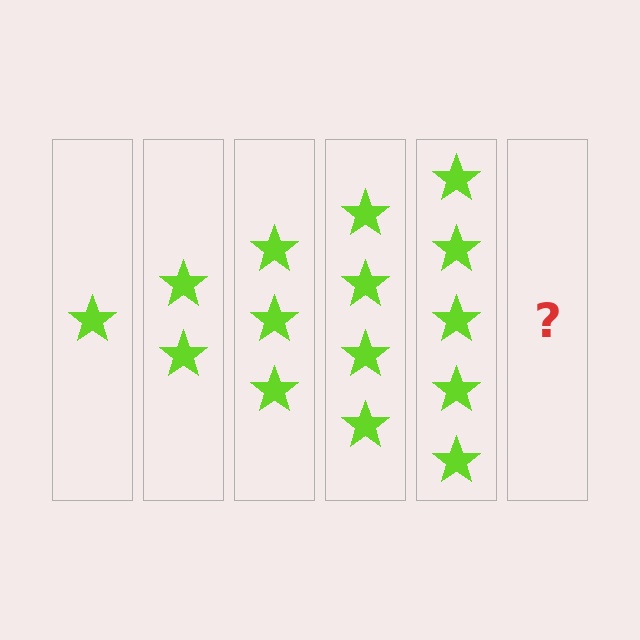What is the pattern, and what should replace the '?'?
The pattern is that each step adds one more star. The '?' should be 6 stars.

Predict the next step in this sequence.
The next step is 6 stars.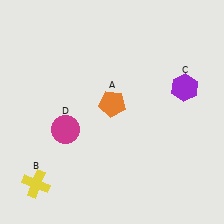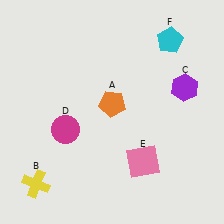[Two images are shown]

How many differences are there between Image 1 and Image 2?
There are 2 differences between the two images.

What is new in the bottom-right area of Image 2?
A pink square (E) was added in the bottom-right area of Image 2.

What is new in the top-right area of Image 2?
A cyan pentagon (F) was added in the top-right area of Image 2.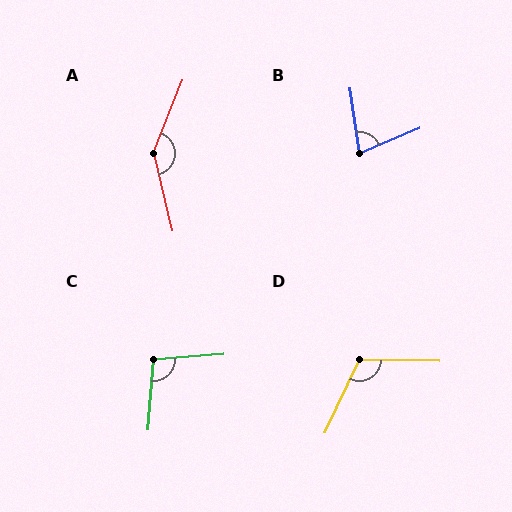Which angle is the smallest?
B, at approximately 75 degrees.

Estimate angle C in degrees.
Approximately 99 degrees.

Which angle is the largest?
A, at approximately 145 degrees.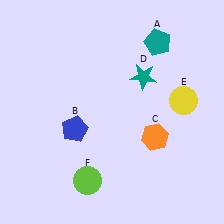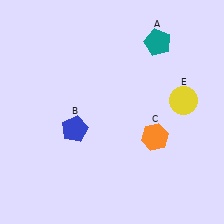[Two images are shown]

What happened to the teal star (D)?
The teal star (D) was removed in Image 2. It was in the top-right area of Image 1.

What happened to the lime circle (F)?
The lime circle (F) was removed in Image 2. It was in the bottom-left area of Image 1.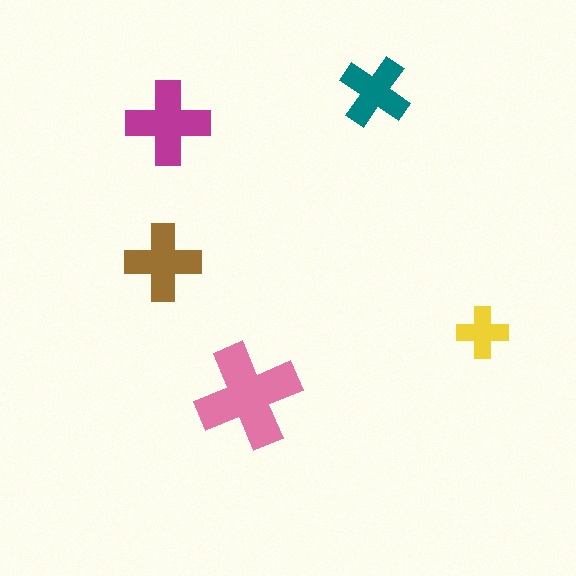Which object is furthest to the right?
The yellow cross is rightmost.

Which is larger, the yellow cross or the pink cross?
The pink one.